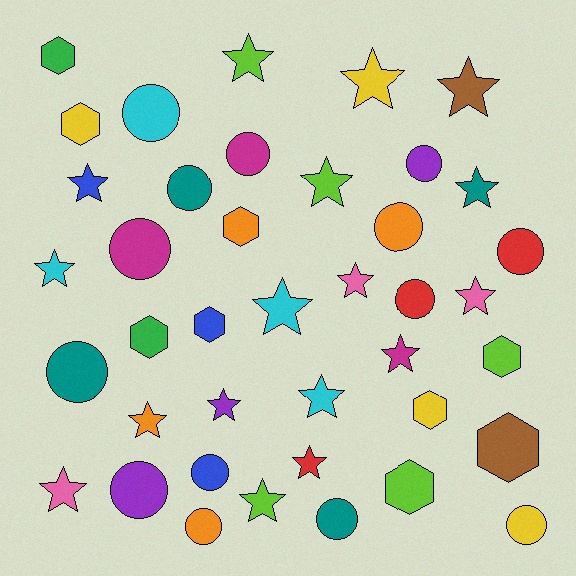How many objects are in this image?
There are 40 objects.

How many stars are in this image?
There are 17 stars.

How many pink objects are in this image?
There are 3 pink objects.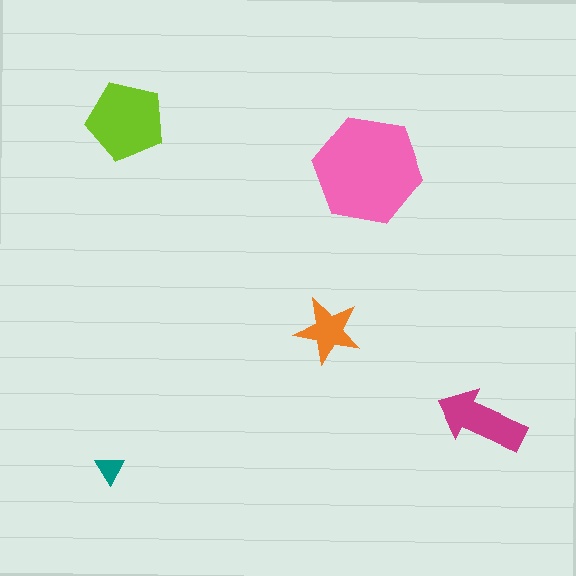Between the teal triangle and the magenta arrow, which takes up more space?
The magenta arrow.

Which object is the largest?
The pink hexagon.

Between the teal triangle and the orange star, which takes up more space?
The orange star.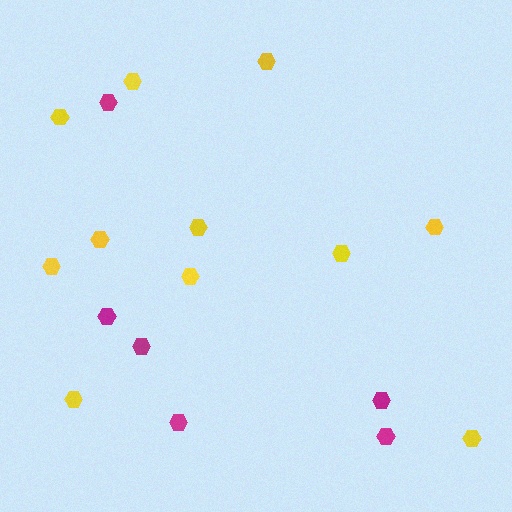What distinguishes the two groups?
There are 2 groups: one group of magenta hexagons (6) and one group of yellow hexagons (11).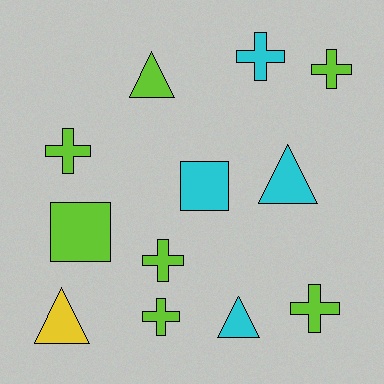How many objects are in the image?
There are 12 objects.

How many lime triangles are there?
There is 1 lime triangle.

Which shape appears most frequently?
Cross, with 6 objects.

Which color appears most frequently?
Lime, with 7 objects.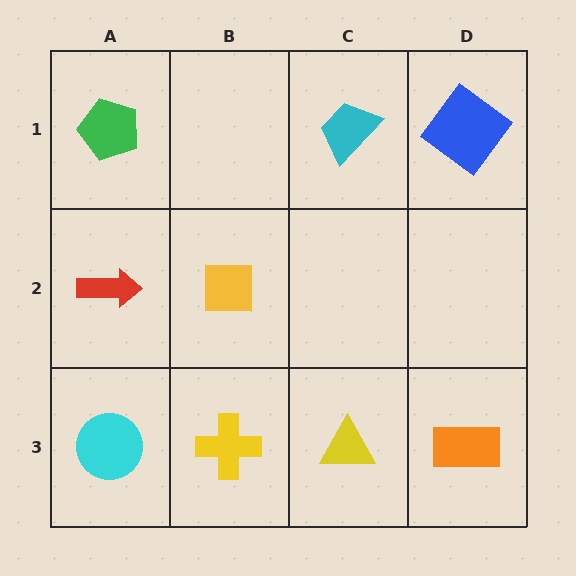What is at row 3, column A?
A cyan circle.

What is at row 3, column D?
An orange rectangle.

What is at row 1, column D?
A blue diamond.